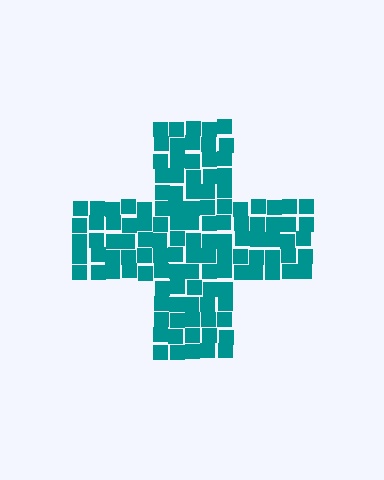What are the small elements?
The small elements are squares.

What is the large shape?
The large shape is a cross.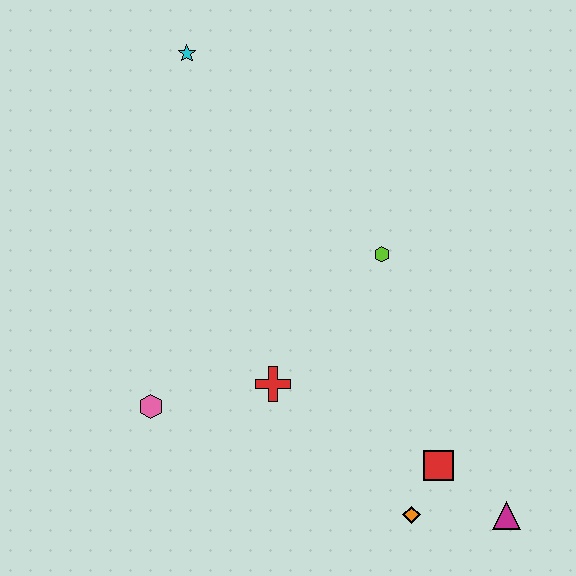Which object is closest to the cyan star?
The lime hexagon is closest to the cyan star.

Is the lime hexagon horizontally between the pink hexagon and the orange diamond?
Yes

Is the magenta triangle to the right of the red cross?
Yes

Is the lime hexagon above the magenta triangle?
Yes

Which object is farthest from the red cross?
The cyan star is farthest from the red cross.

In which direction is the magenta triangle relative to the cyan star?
The magenta triangle is below the cyan star.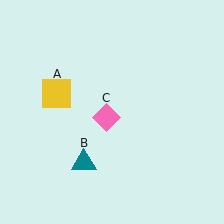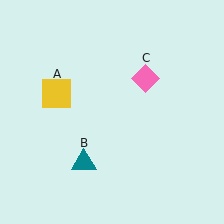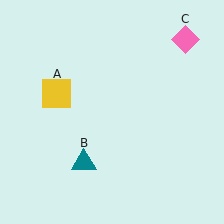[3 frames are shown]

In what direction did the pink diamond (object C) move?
The pink diamond (object C) moved up and to the right.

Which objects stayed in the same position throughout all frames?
Yellow square (object A) and teal triangle (object B) remained stationary.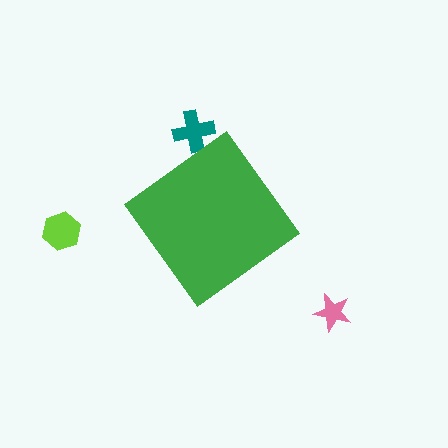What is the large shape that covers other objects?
A green diamond.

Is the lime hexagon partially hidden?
No, the lime hexagon is fully visible.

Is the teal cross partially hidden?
Yes, the teal cross is partially hidden behind the green diamond.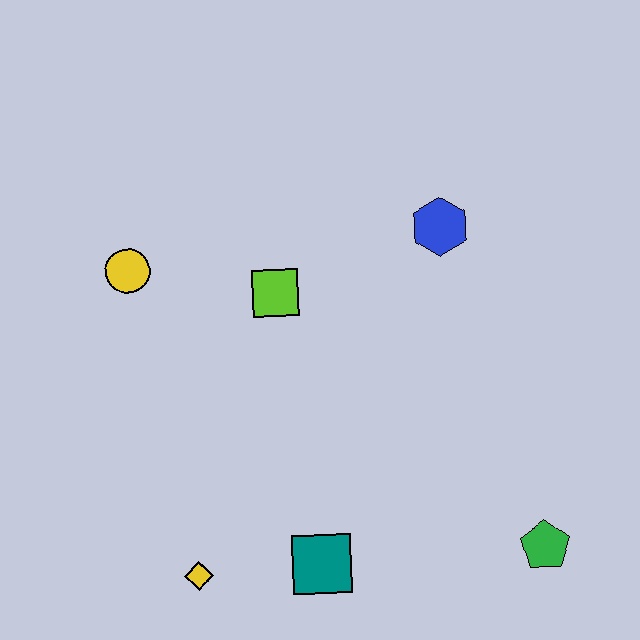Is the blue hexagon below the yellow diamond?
No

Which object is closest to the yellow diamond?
The teal square is closest to the yellow diamond.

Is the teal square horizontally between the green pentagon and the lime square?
Yes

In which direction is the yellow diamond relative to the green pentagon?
The yellow diamond is to the left of the green pentagon.